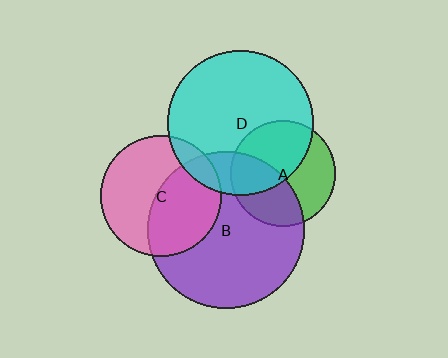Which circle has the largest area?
Circle B (purple).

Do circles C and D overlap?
Yes.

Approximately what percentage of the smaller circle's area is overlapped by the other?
Approximately 10%.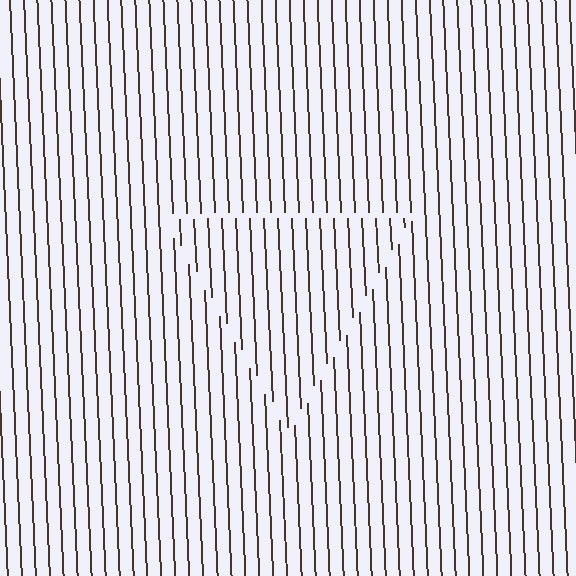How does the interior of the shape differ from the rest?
The interior of the shape contains the same grating, shifted by half a period — the contour is defined by the phase discontinuity where line-ends from the inner and outer gratings abut.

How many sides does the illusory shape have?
3 sides — the line-ends trace a triangle.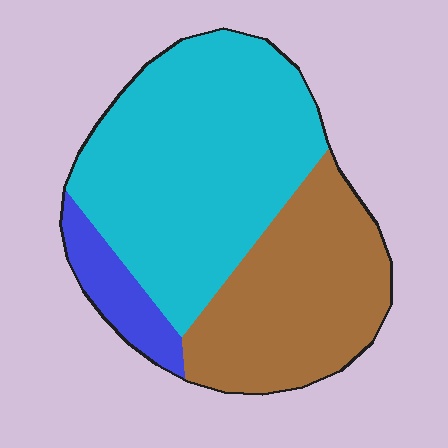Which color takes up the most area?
Cyan, at roughly 55%.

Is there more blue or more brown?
Brown.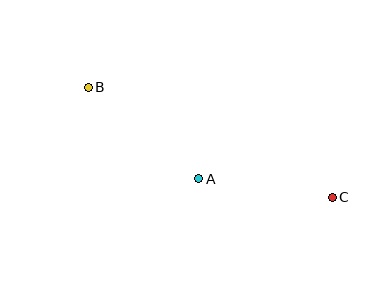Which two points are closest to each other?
Points A and C are closest to each other.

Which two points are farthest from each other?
Points B and C are farthest from each other.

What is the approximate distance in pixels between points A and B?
The distance between A and B is approximately 144 pixels.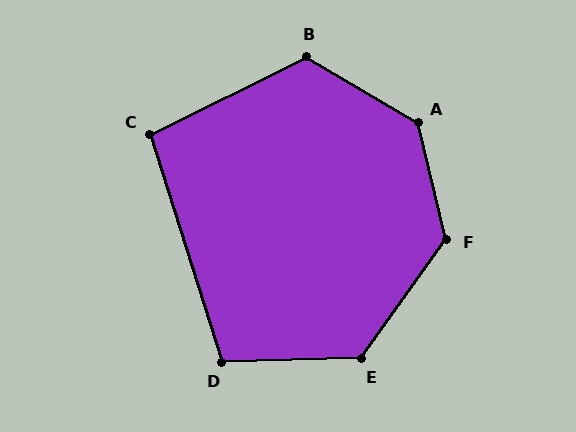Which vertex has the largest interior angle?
A, at approximately 134 degrees.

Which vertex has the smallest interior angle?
C, at approximately 99 degrees.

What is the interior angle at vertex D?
Approximately 106 degrees (obtuse).